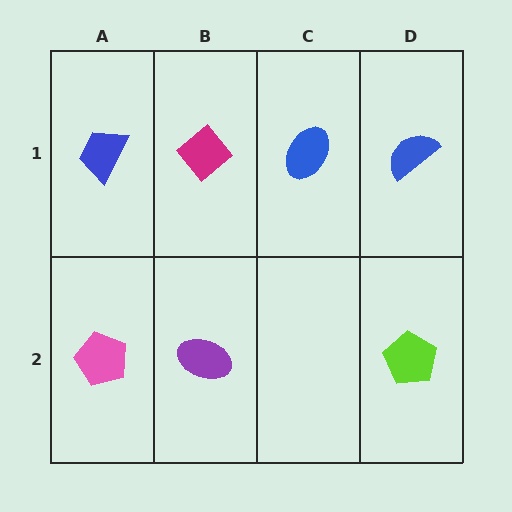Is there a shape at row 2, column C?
No, that cell is empty.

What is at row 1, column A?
A blue trapezoid.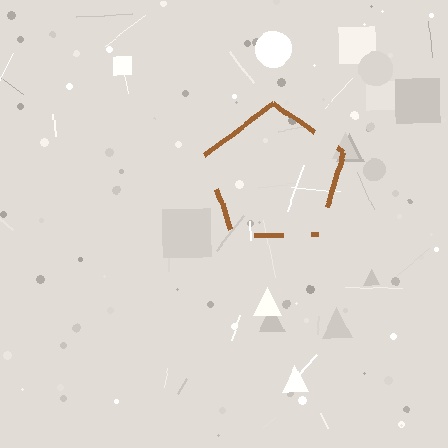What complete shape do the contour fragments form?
The contour fragments form a pentagon.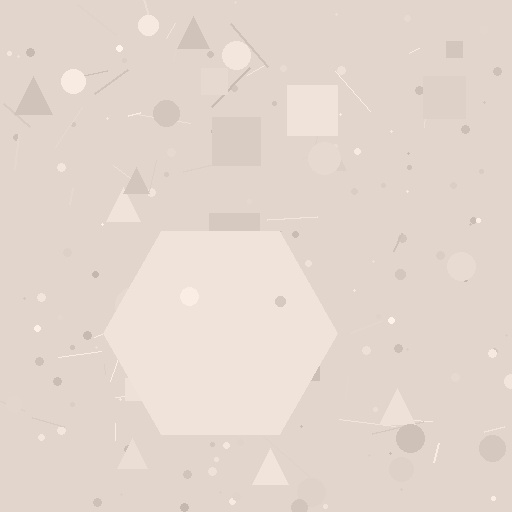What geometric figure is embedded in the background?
A hexagon is embedded in the background.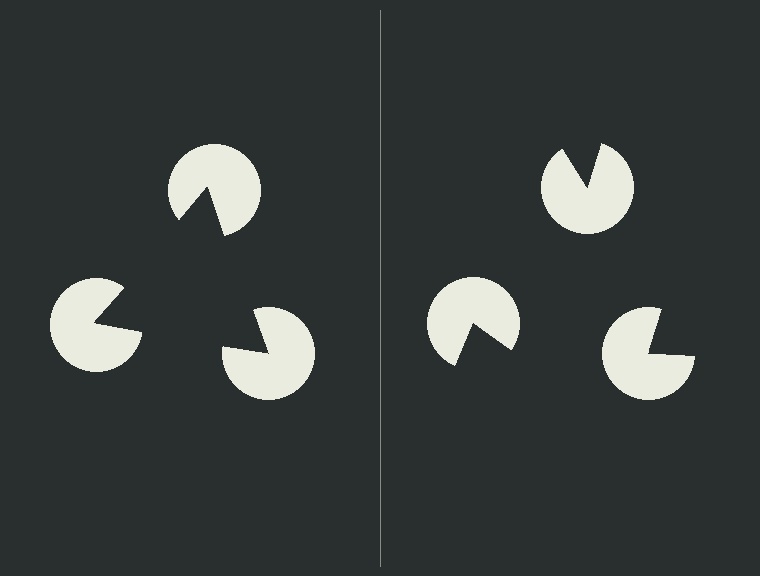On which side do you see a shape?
An illusory triangle appears on the left side. On the right side the wedge cuts are rotated, so no coherent shape forms.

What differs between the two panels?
The pac-man discs are positioned identically on both sides; only the wedge orientations differ. On the left they align to a triangle; on the right they are misaligned.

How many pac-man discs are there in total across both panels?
6 — 3 on each side.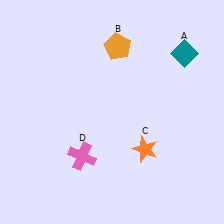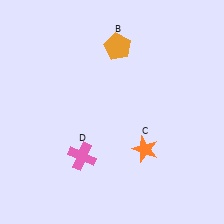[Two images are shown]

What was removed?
The teal diamond (A) was removed in Image 2.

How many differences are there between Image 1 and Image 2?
There is 1 difference between the two images.